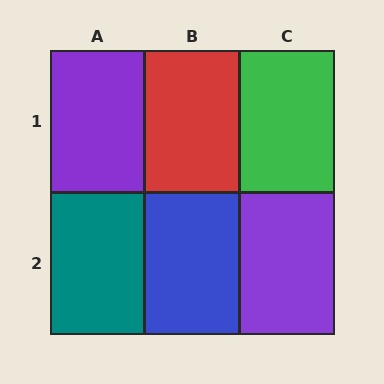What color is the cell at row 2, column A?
Teal.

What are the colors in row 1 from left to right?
Purple, red, green.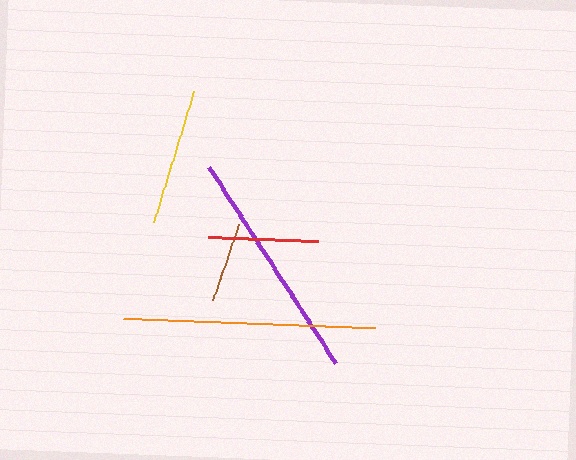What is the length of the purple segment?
The purple segment is approximately 233 pixels long.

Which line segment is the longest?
The orange line is the longest at approximately 252 pixels.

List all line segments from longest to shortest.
From longest to shortest: orange, purple, yellow, red, brown.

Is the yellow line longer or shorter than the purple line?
The purple line is longer than the yellow line.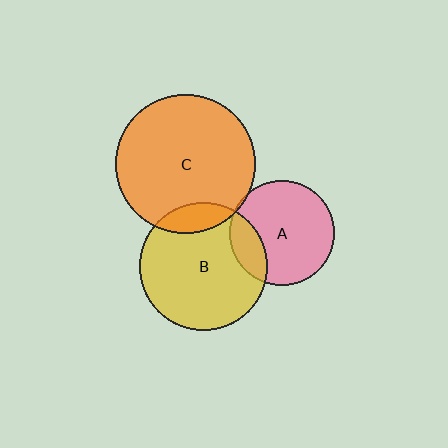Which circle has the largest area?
Circle C (orange).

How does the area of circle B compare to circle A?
Approximately 1.5 times.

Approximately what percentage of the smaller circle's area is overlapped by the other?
Approximately 20%.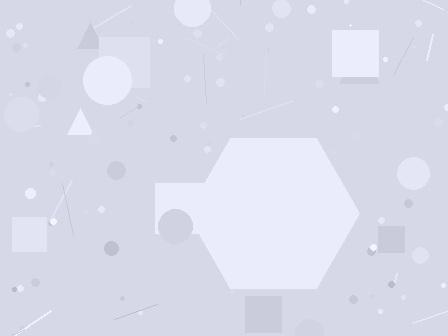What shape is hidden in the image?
A hexagon is hidden in the image.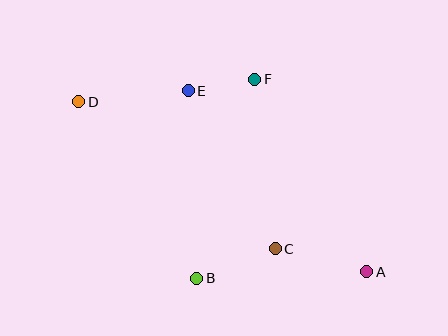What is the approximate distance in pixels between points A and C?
The distance between A and C is approximately 94 pixels.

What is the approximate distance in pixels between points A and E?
The distance between A and E is approximately 254 pixels.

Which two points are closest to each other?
Points E and F are closest to each other.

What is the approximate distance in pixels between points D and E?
The distance between D and E is approximately 110 pixels.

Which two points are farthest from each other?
Points A and D are farthest from each other.